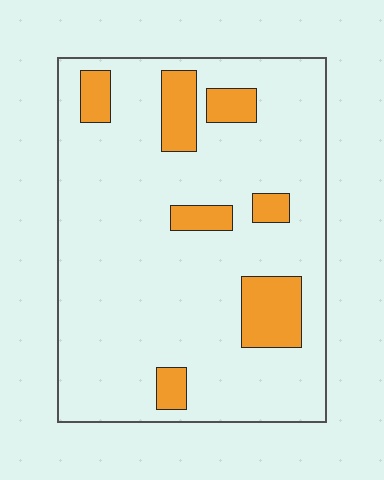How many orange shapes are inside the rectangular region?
7.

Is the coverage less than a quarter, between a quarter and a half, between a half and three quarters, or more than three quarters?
Less than a quarter.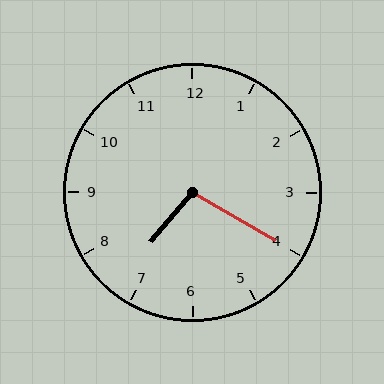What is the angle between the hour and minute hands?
Approximately 100 degrees.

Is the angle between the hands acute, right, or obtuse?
It is obtuse.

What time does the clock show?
7:20.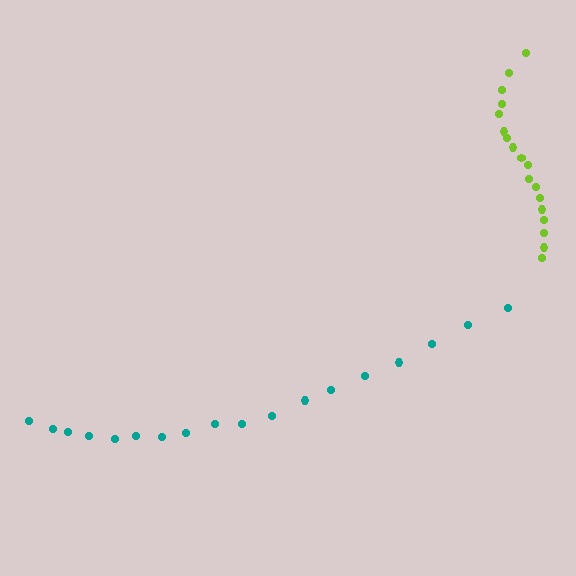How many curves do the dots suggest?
There are 2 distinct paths.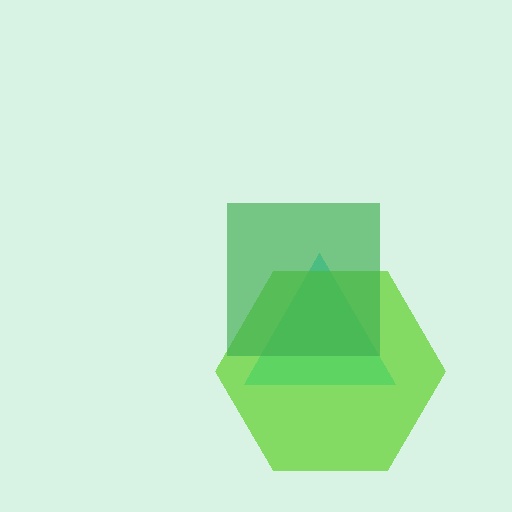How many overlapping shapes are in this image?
There are 3 overlapping shapes in the image.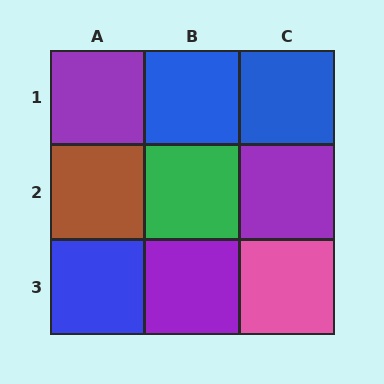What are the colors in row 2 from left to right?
Brown, green, purple.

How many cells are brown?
1 cell is brown.